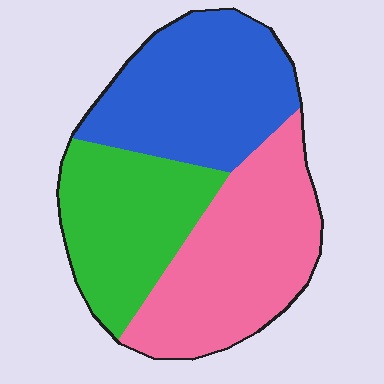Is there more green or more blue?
Blue.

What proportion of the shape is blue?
Blue covers roughly 35% of the shape.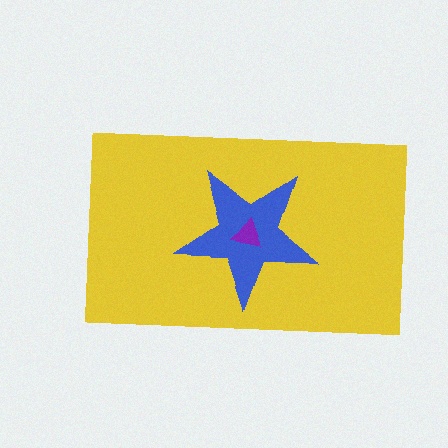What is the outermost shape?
The yellow rectangle.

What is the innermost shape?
The purple triangle.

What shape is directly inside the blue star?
The purple triangle.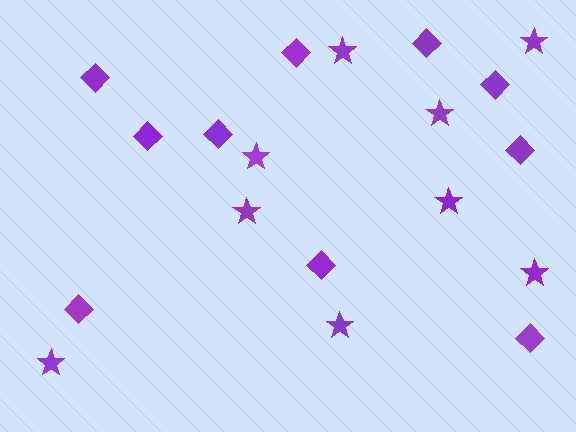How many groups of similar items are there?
There are 2 groups: one group of diamonds (10) and one group of stars (9).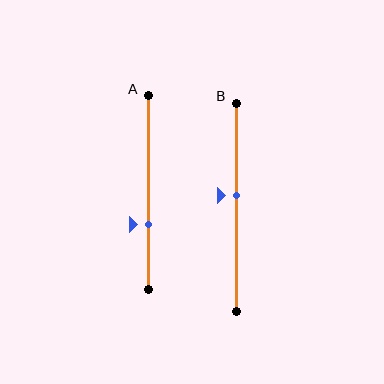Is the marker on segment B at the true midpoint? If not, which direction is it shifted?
No, the marker on segment B is shifted upward by about 6% of the segment length.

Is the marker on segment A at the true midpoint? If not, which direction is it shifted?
No, the marker on segment A is shifted downward by about 17% of the segment length.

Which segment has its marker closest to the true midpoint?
Segment B has its marker closest to the true midpoint.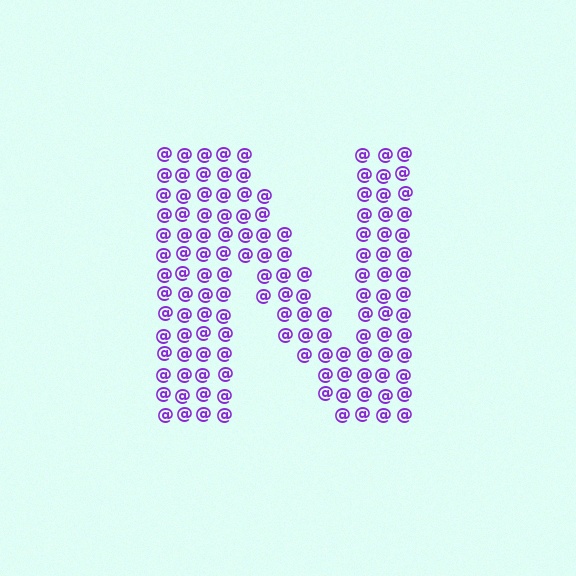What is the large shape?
The large shape is the letter N.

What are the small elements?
The small elements are at signs.